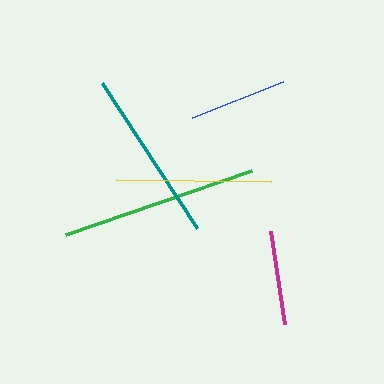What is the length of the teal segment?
The teal segment is approximately 173 pixels long.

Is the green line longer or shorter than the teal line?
The green line is longer than the teal line.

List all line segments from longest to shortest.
From longest to shortest: green, teal, yellow, blue, magenta.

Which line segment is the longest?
The green line is the longest at approximately 197 pixels.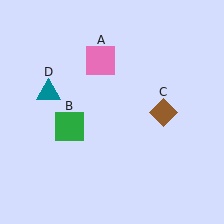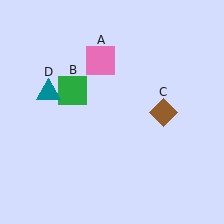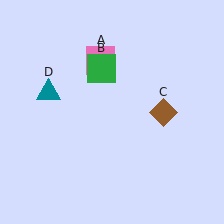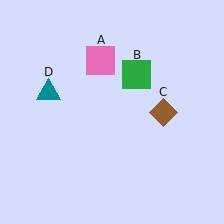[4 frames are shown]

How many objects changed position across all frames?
1 object changed position: green square (object B).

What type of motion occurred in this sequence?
The green square (object B) rotated clockwise around the center of the scene.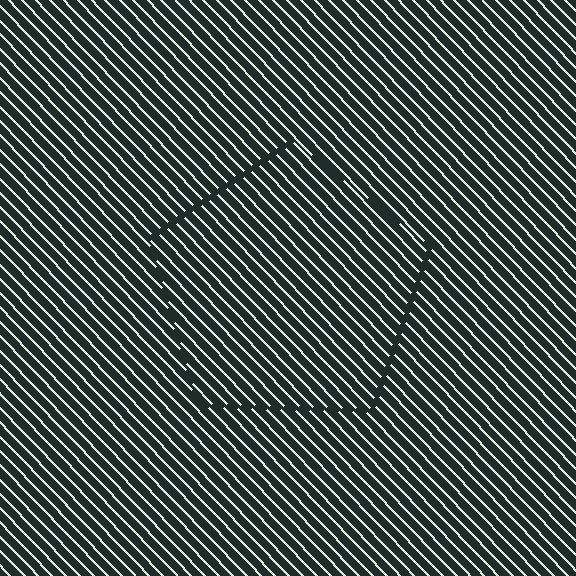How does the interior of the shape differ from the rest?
The interior of the shape contains the same grating, shifted by half a period — the contour is defined by the phase discontinuity where line-ends from the inner and outer gratings abut.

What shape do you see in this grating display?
An illusory pentagon. The interior of the shape contains the same grating, shifted by half a period — the contour is defined by the phase discontinuity where line-ends from the inner and outer gratings abut.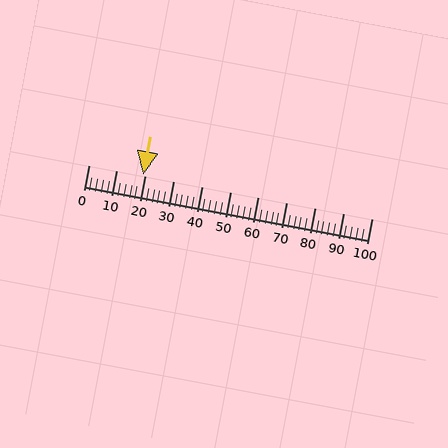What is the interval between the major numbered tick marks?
The major tick marks are spaced 10 units apart.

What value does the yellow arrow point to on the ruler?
The yellow arrow points to approximately 19.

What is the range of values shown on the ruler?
The ruler shows values from 0 to 100.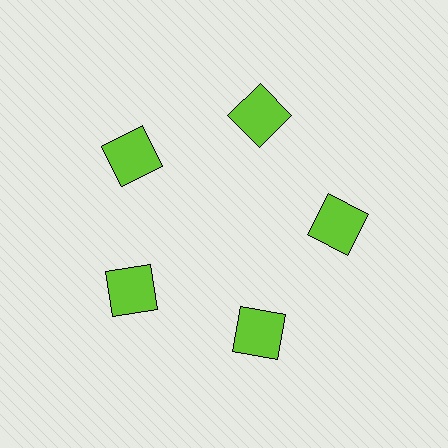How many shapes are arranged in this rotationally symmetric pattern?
There are 5 shapes, arranged in 5 groups of 1.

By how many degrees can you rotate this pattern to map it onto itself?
The pattern maps onto itself every 72 degrees of rotation.